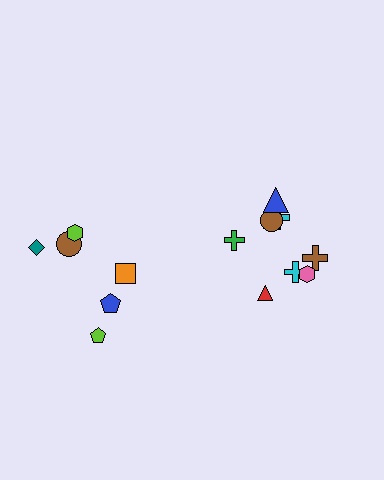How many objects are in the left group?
There are 6 objects.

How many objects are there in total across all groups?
There are 14 objects.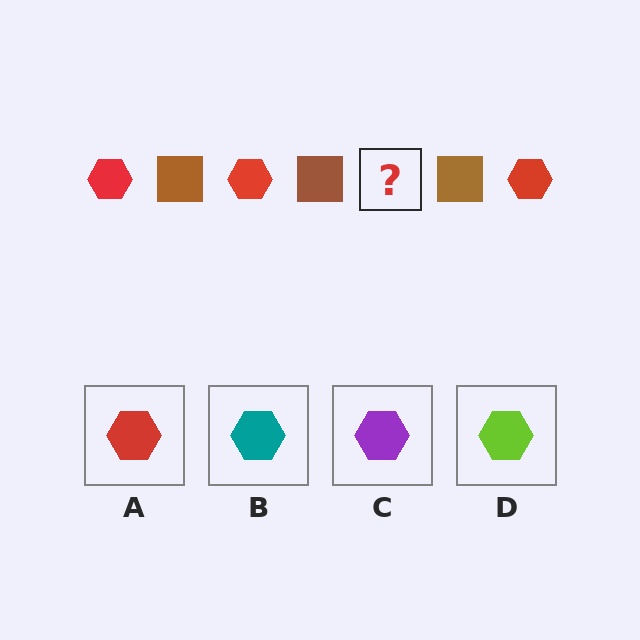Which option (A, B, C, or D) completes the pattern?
A.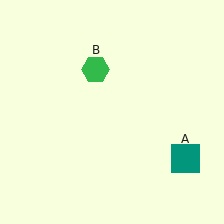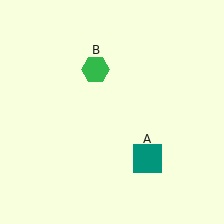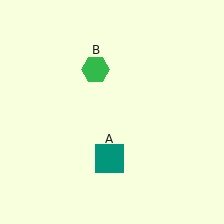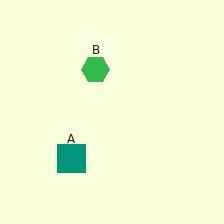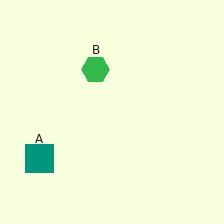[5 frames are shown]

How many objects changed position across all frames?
1 object changed position: teal square (object A).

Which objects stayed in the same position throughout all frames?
Green hexagon (object B) remained stationary.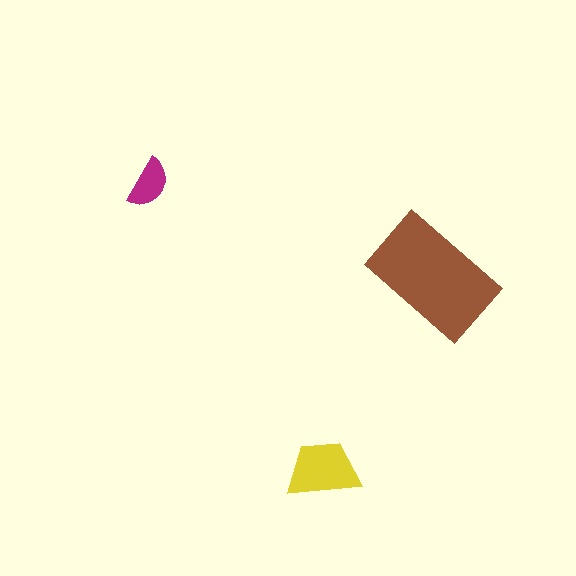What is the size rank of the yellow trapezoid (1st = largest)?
2nd.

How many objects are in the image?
There are 3 objects in the image.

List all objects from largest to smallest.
The brown rectangle, the yellow trapezoid, the magenta semicircle.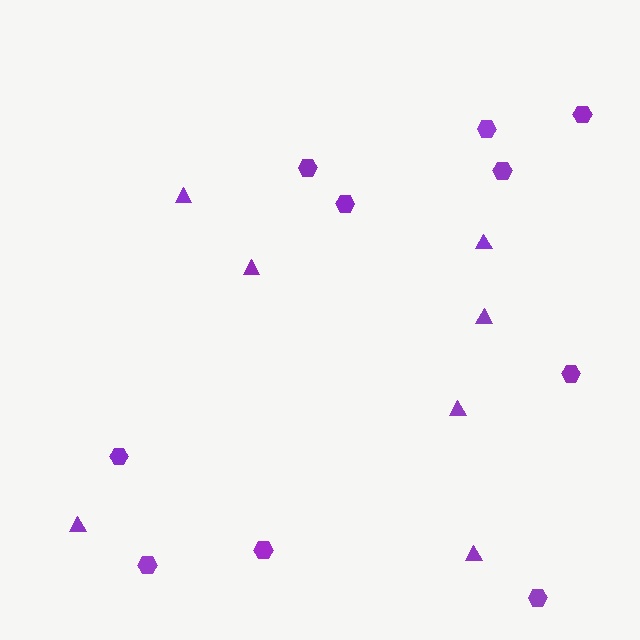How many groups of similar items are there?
There are 2 groups: one group of hexagons (10) and one group of triangles (7).